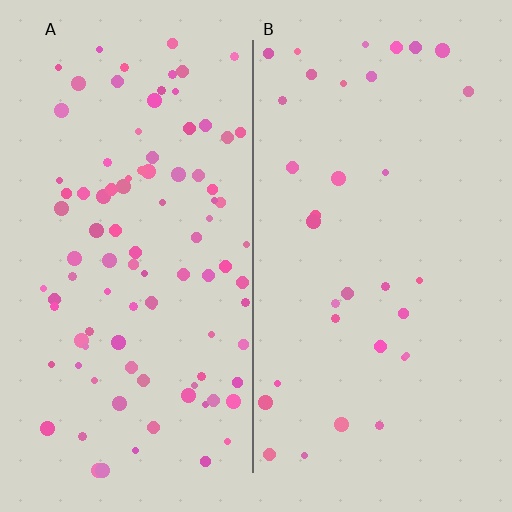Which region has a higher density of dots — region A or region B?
A (the left).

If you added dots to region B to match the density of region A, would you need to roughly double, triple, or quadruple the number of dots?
Approximately triple.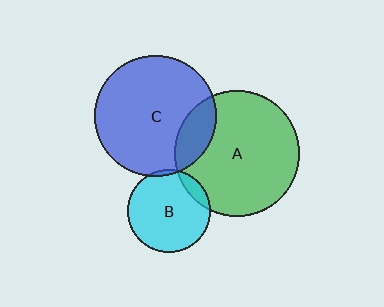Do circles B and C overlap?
Yes.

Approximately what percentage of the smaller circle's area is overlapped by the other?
Approximately 5%.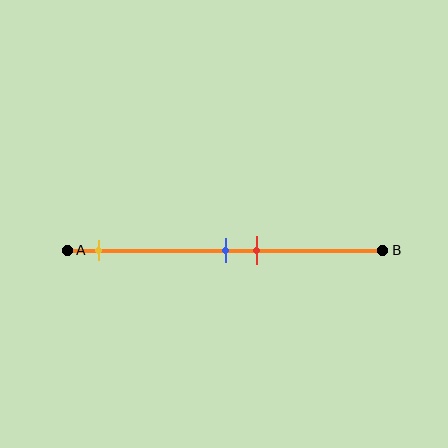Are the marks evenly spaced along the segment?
No, the marks are not evenly spaced.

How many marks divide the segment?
There are 3 marks dividing the segment.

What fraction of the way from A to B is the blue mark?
The blue mark is approximately 50% (0.5) of the way from A to B.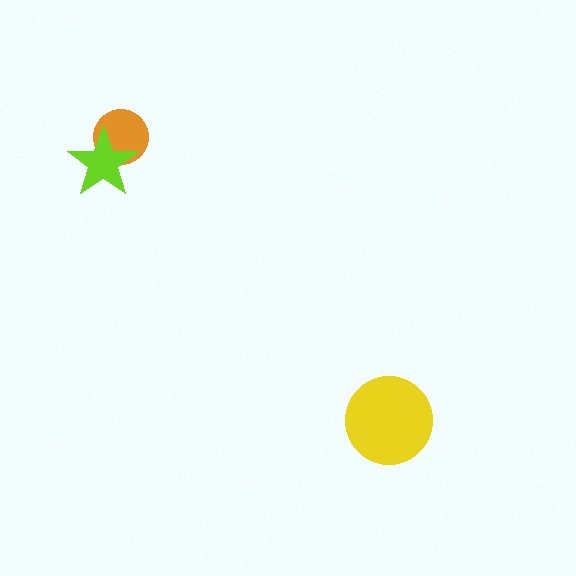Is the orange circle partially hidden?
Yes, it is partially covered by another shape.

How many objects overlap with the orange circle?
1 object overlaps with the orange circle.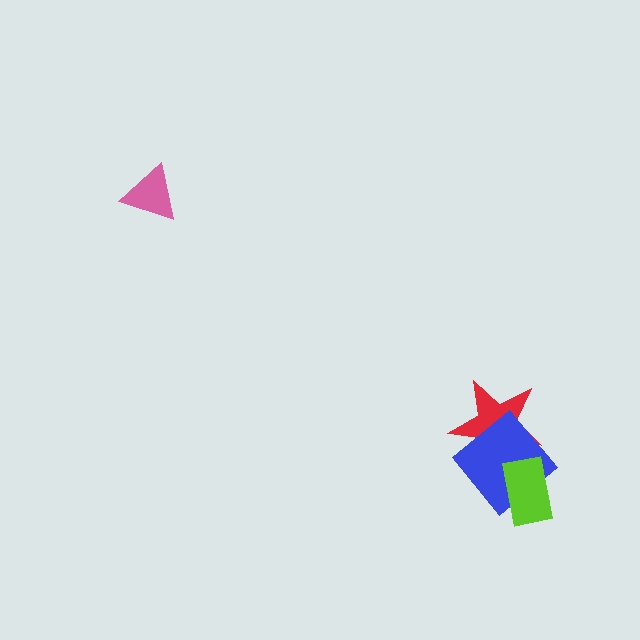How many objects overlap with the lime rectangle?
1 object overlaps with the lime rectangle.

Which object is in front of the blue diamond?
The lime rectangle is in front of the blue diamond.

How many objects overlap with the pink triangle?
0 objects overlap with the pink triangle.